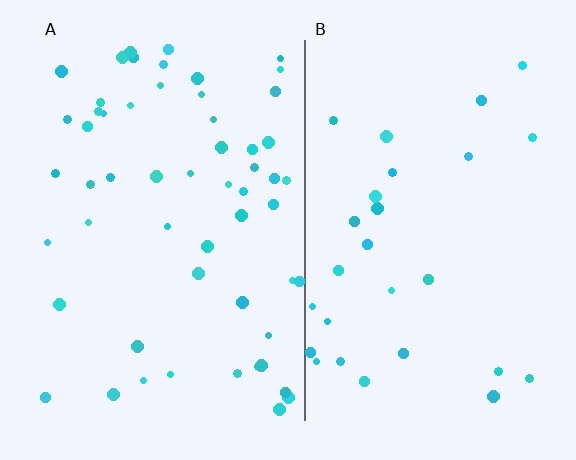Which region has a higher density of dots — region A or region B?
A (the left).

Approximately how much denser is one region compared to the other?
Approximately 2.1× — region A over region B.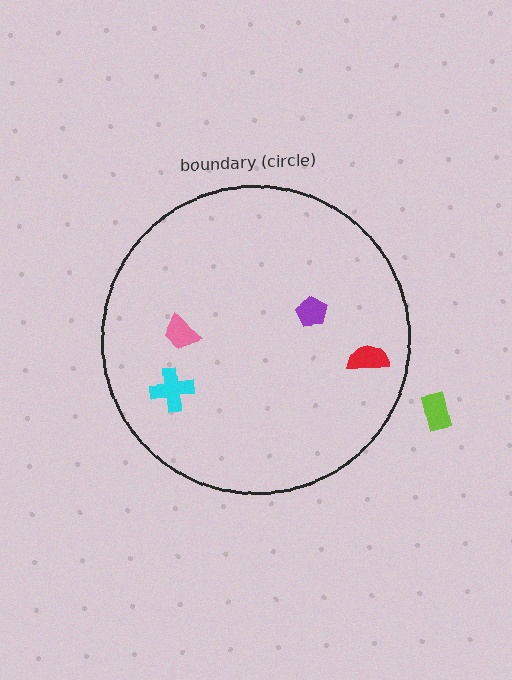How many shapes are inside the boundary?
4 inside, 1 outside.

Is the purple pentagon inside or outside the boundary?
Inside.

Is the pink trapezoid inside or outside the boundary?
Inside.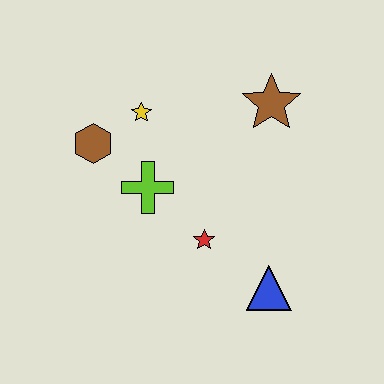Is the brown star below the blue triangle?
No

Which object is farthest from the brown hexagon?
The blue triangle is farthest from the brown hexagon.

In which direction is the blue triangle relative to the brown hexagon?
The blue triangle is to the right of the brown hexagon.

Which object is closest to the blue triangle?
The red star is closest to the blue triangle.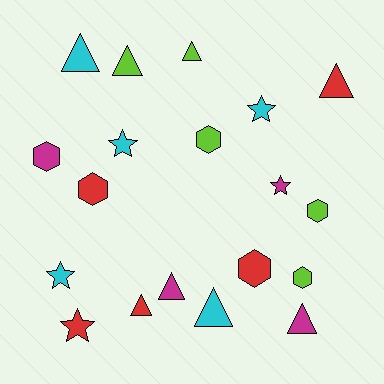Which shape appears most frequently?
Triangle, with 8 objects.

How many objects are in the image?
There are 19 objects.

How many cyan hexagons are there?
There are no cyan hexagons.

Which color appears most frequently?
Red, with 5 objects.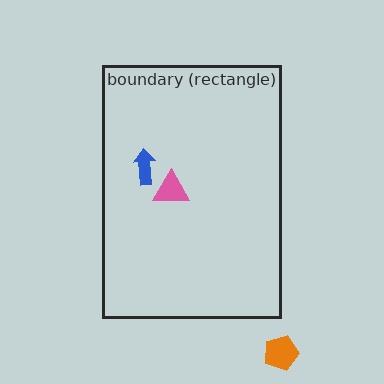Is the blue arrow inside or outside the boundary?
Inside.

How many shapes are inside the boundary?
2 inside, 1 outside.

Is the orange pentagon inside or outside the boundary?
Outside.